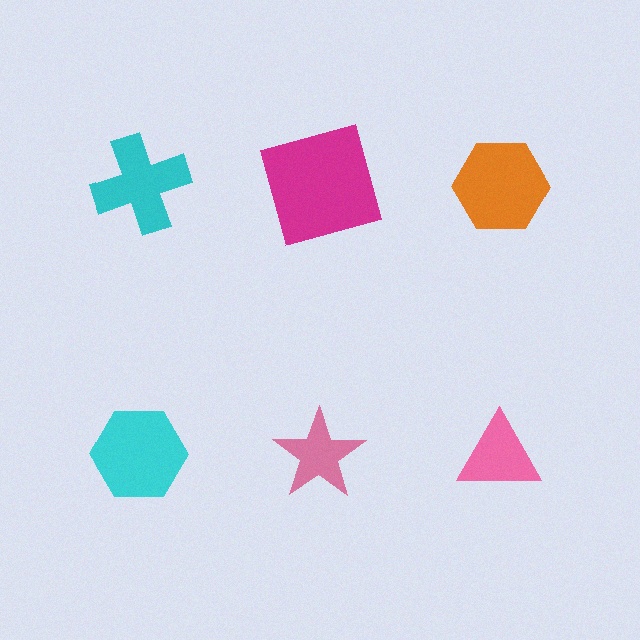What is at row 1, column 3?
An orange hexagon.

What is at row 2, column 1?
A cyan hexagon.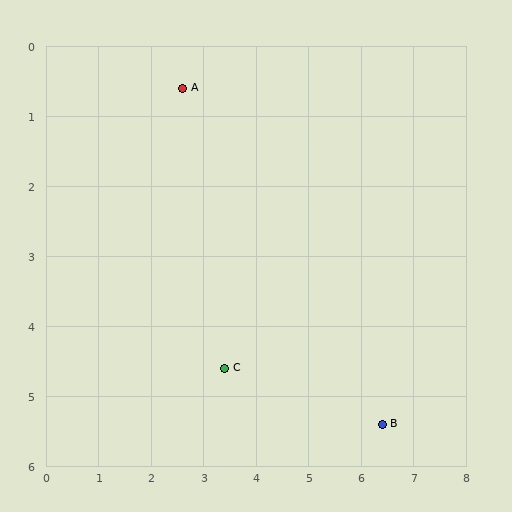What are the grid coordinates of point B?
Point B is at approximately (6.4, 5.4).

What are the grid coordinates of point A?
Point A is at approximately (2.6, 0.6).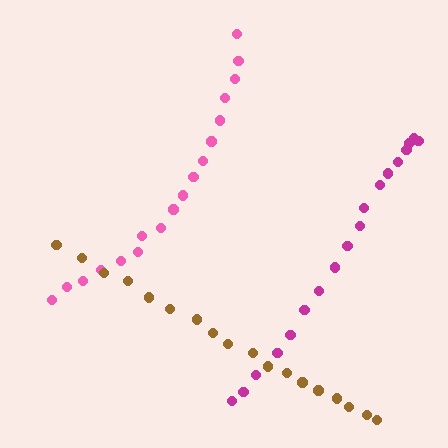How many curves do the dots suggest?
There are 3 distinct paths.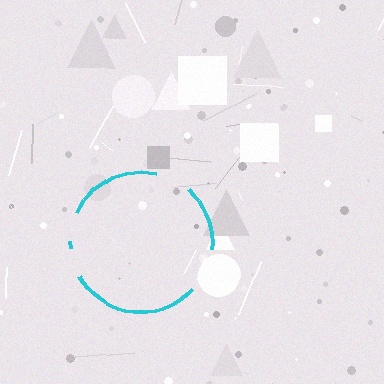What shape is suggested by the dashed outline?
The dashed outline suggests a circle.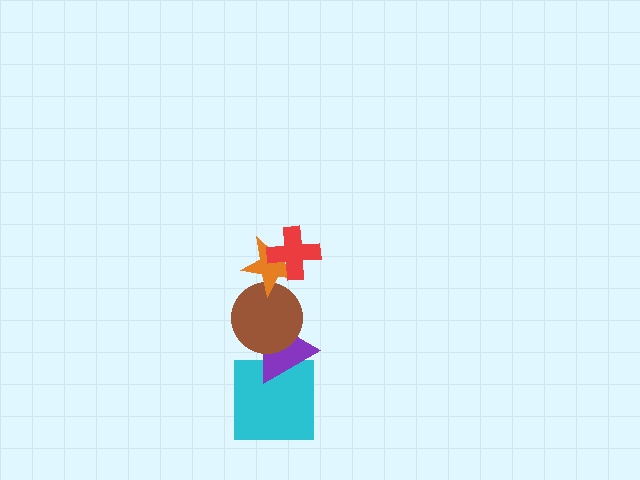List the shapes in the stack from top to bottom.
From top to bottom: the red cross, the orange star, the brown circle, the purple triangle, the cyan square.